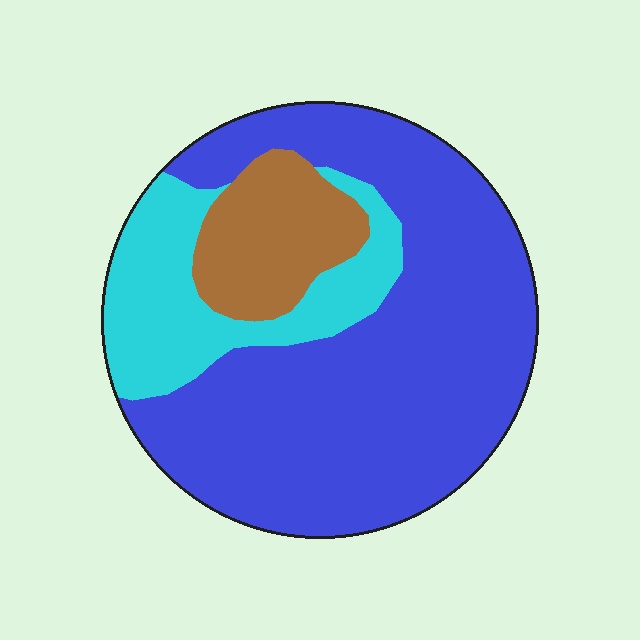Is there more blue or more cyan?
Blue.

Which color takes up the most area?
Blue, at roughly 65%.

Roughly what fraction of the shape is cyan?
Cyan covers about 20% of the shape.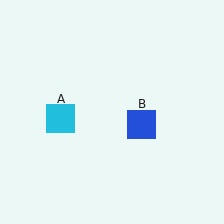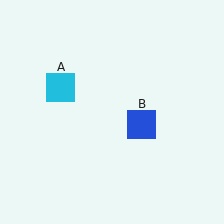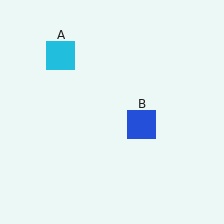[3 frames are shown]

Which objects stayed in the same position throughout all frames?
Blue square (object B) remained stationary.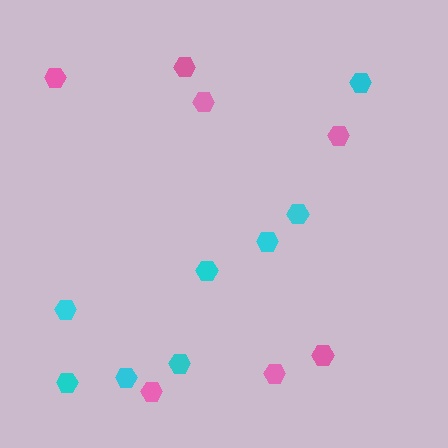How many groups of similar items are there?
There are 2 groups: one group of pink hexagons (7) and one group of cyan hexagons (8).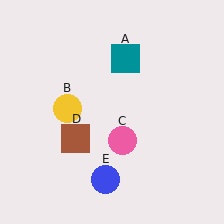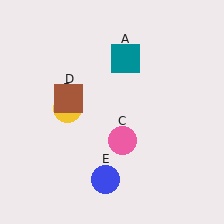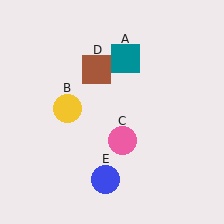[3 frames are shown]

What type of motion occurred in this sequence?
The brown square (object D) rotated clockwise around the center of the scene.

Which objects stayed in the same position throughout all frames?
Teal square (object A) and yellow circle (object B) and pink circle (object C) and blue circle (object E) remained stationary.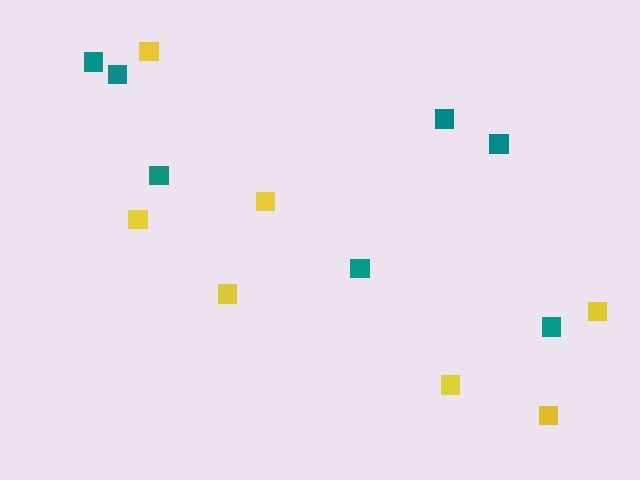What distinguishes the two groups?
There are 2 groups: one group of teal squares (7) and one group of yellow squares (7).